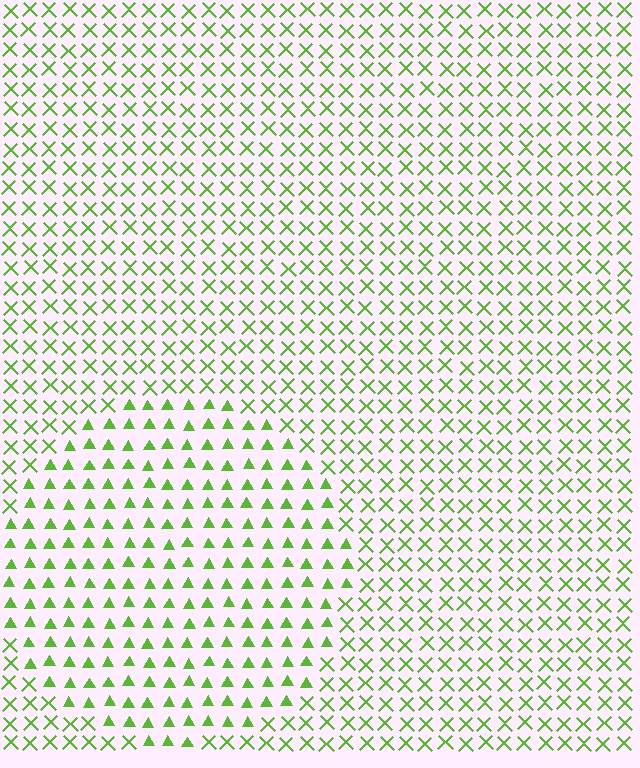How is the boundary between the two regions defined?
The boundary is defined by a change in element shape: triangles inside vs. X marks outside. All elements share the same color and spacing.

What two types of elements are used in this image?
The image uses triangles inside the circle region and X marks outside it.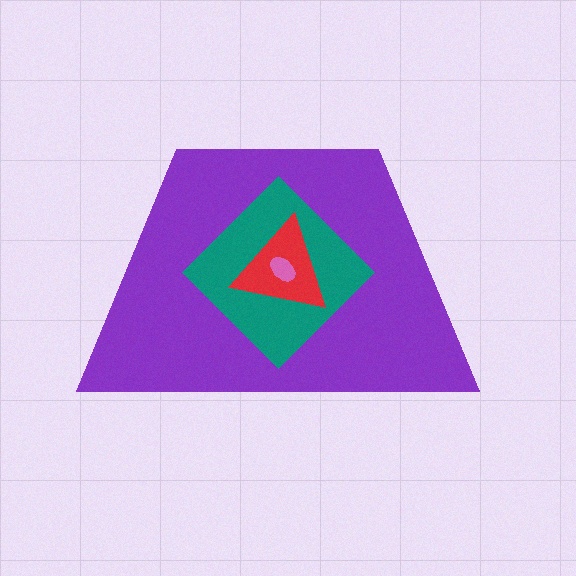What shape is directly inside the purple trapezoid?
The teal diamond.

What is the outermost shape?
The purple trapezoid.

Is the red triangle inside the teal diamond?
Yes.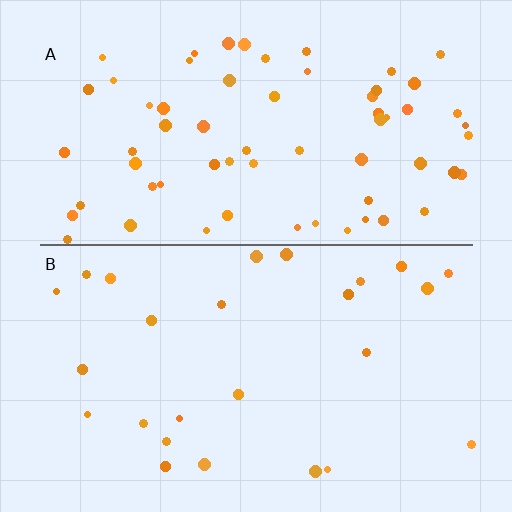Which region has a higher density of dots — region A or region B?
A (the top).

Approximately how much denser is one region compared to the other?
Approximately 2.6× — region A over region B.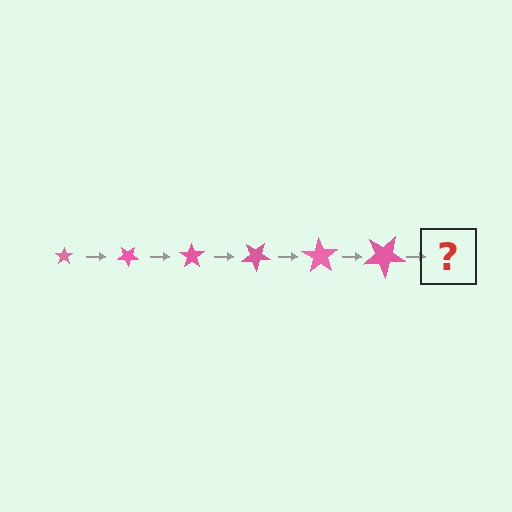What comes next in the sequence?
The next element should be a star, larger than the previous one and rotated 210 degrees from the start.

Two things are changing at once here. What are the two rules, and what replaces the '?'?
The two rules are that the star grows larger each step and it rotates 35 degrees each step. The '?' should be a star, larger than the previous one and rotated 210 degrees from the start.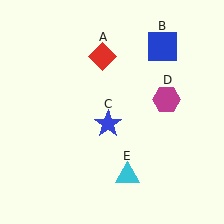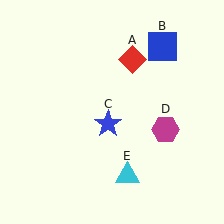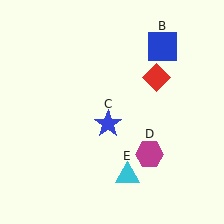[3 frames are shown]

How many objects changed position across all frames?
2 objects changed position: red diamond (object A), magenta hexagon (object D).